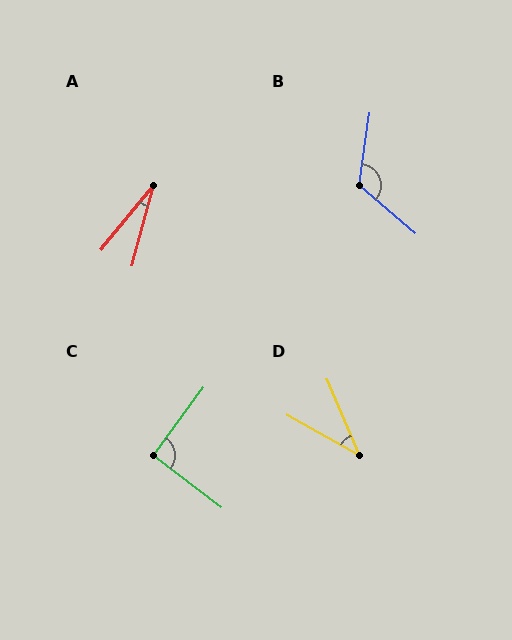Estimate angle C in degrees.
Approximately 91 degrees.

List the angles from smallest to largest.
A (24°), D (37°), C (91°), B (122°).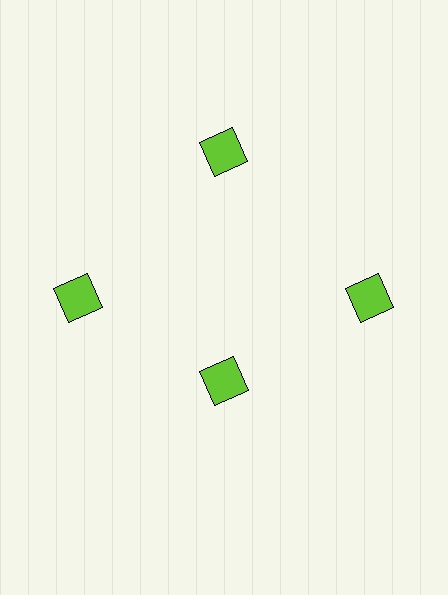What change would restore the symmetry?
The symmetry would be restored by moving it outward, back onto the ring so that all 4 squares sit at equal angles and equal distance from the center.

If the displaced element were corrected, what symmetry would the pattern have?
It would have 4-fold rotational symmetry — the pattern would map onto itself every 90 degrees.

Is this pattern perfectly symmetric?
No. The 4 lime squares are arranged in a ring, but one element near the 6 o'clock position is pulled inward toward the center, breaking the 4-fold rotational symmetry.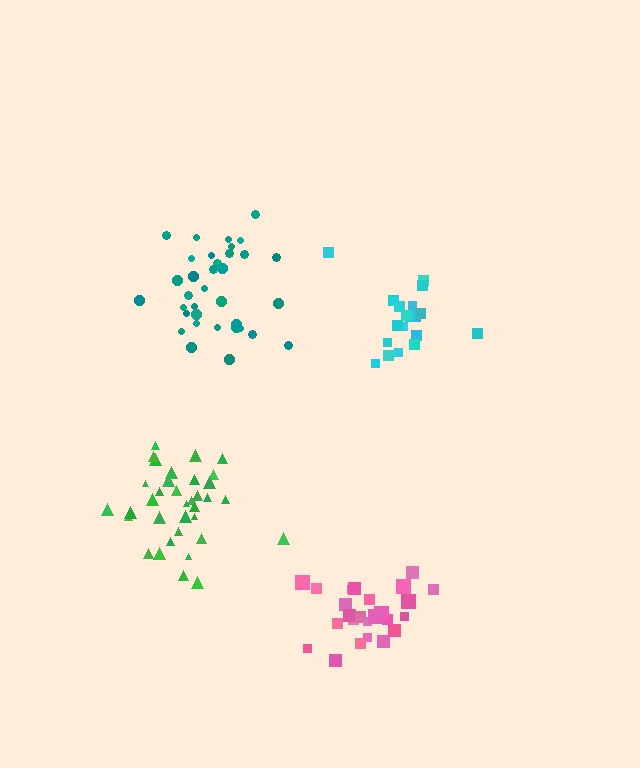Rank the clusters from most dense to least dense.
cyan, pink, green, teal.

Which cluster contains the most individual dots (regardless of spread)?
Green (35).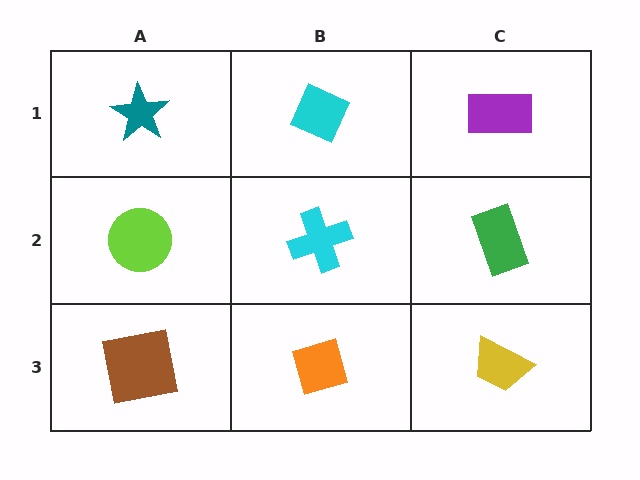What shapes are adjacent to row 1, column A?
A lime circle (row 2, column A), a cyan diamond (row 1, column B).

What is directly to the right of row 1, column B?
A purple rectangle.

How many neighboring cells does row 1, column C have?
2.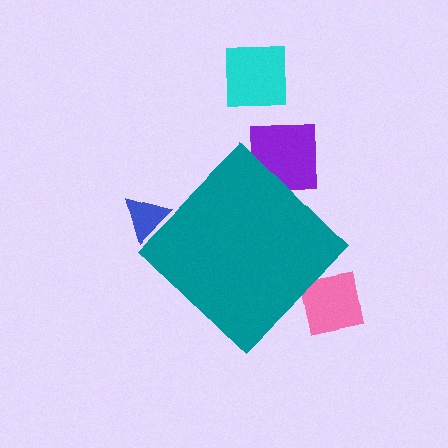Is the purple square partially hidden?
Yes, the purple square is partially hidden behind the teal diamond.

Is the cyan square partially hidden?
No, the cyan square is fully visible.